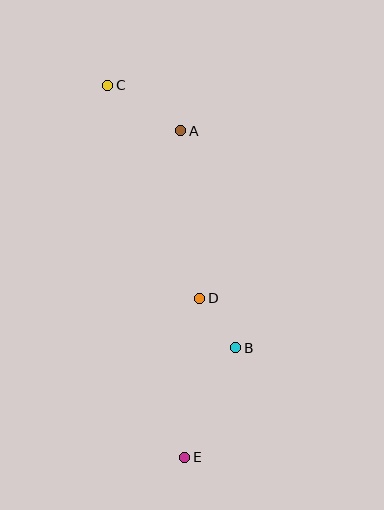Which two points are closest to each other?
Points B and D are closest to each other.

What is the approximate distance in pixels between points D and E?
The distance between D and E is approximately 160 pixels.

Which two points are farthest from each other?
Points C and E are farthest from each other.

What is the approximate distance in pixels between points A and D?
The distance between A and D is approximately 168 pixels.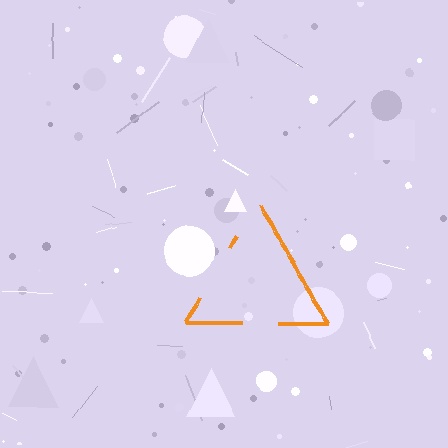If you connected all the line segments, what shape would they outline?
They would outline a triangle.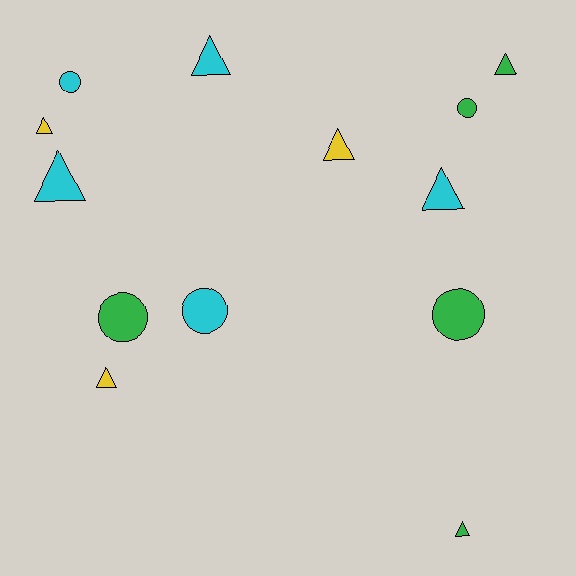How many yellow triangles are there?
There are 3 yellow triangles.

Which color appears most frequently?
Cyan, with 5 objects.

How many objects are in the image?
There are 13 objects.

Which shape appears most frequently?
Triangle, with 8 objects.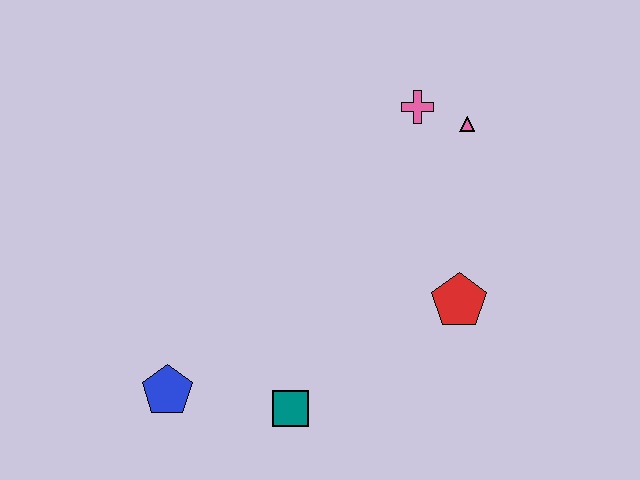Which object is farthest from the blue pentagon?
The pink triangle is farthest from the blue pentagon.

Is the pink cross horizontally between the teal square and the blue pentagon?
No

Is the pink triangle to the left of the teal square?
No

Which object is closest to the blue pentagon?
The teal square is closest to the blue pentagon.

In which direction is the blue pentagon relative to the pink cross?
The blue pentagon is below the pink cross.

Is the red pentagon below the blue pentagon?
No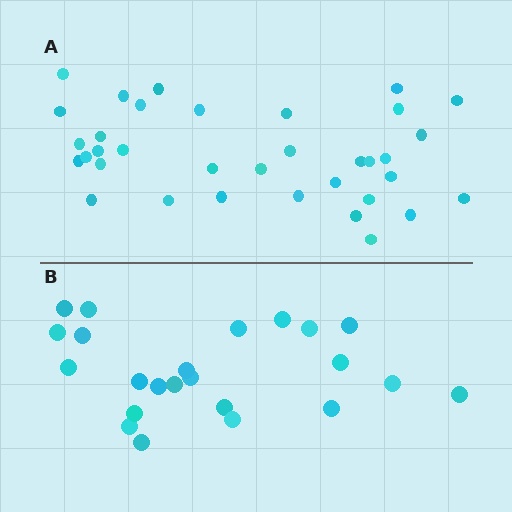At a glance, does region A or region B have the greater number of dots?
Region A (the top region) has more dots.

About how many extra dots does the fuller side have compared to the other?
Region A has roughly 12 or so more dots than region B.